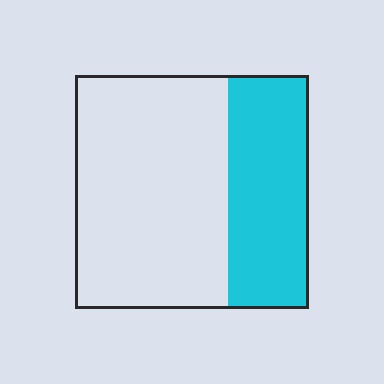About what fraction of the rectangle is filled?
About one third (1/3).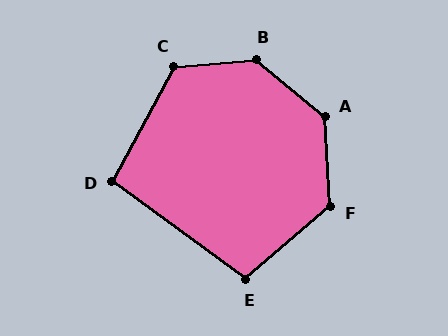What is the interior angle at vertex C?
Approximately 123 degrees (obtuse).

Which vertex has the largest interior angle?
B, at approximately 135 degrees.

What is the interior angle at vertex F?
Approximately 127 degrees (obtuse).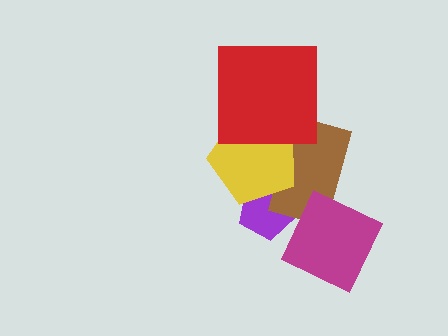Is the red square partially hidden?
No, no other shape covers it.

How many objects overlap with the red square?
2 objects overlap with the red square.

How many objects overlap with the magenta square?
1 object overlaps with the magenta square.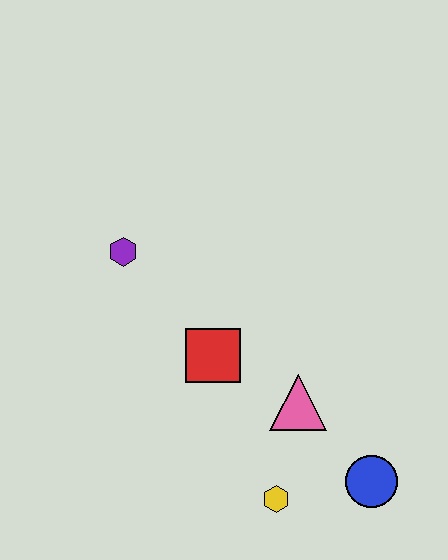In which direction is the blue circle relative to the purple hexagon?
The blue circle is to the right of the purple hexagon.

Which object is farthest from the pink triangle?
The purple hexagon is farthest from the pink triangle.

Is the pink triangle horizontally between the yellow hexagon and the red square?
No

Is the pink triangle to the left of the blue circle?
Yes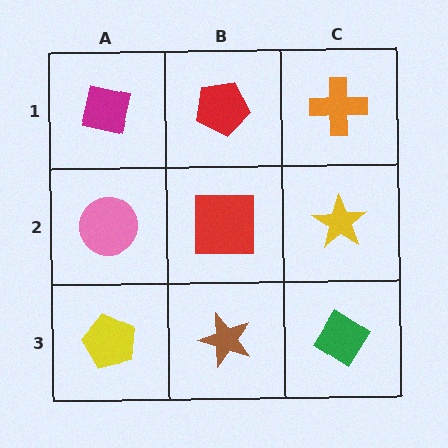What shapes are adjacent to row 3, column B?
A red square (row 2, column B), a yellow pentagon (row 3, column A), a green diamond (row 3, column C).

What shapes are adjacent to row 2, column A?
A magenta square (row 1, column A), a yellow pentagon (row 3, column A), a red square (row 2, column B).